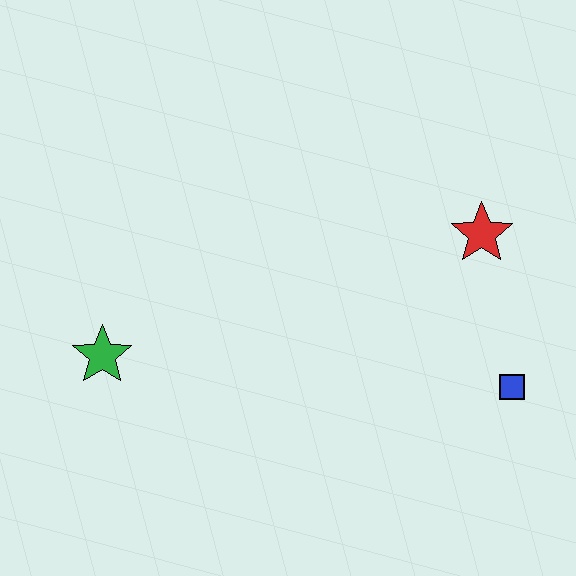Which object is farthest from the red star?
The green star is farthest from the red star.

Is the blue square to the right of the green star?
Yes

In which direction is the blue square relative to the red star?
The blue square is below the red star.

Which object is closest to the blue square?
The red star is closest to the blue square.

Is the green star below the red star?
Yes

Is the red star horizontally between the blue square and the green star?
Yes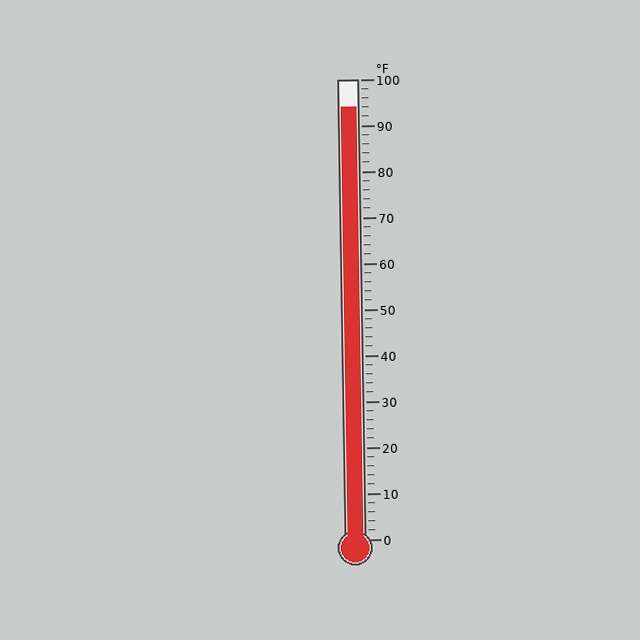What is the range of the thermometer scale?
The thermometer scale ranges from 0°F to 100°F.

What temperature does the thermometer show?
The thermometer shows approximately 94°F.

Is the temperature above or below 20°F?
The temperature is above 20°F.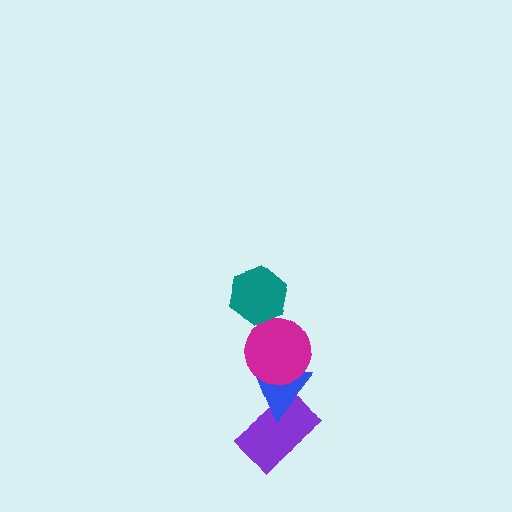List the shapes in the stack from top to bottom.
From top to bottom: the teal hexagon, the magenta circle, the blue triangle, the purple rectangle.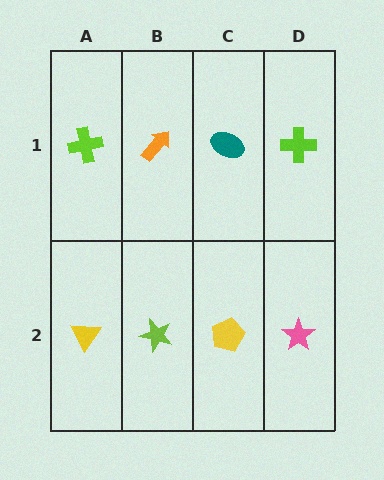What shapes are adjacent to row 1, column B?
A lime star (row 2, column B), a lime cross (row 1, column A), a teal ellipse (row 1, column C).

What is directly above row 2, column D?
A lime cross.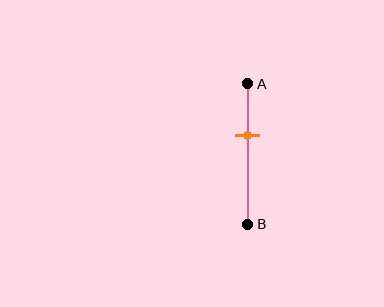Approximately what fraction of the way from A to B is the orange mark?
The orange mark is approximately 35% of the way from A to B.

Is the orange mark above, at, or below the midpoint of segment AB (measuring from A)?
The orange mark is above the midpoint of segment AB.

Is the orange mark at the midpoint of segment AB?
No, the mark is at about 35% from A, not at the 50% midpoint.